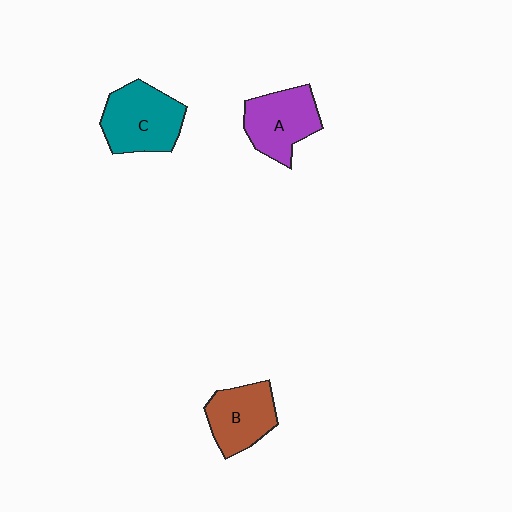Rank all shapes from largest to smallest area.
From largest to smallest: C (teal), A (purple), B (brown).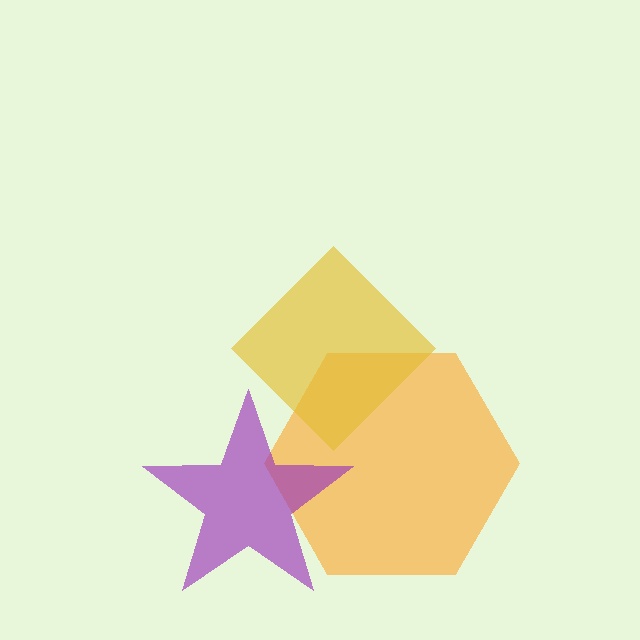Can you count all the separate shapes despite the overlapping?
Yes, there are 3 separate shapes.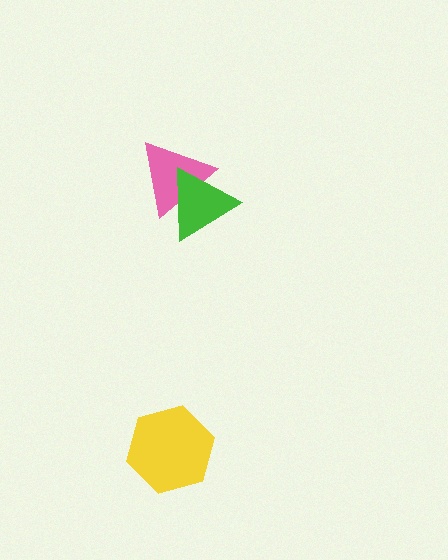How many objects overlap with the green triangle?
1 object overlaps with the green triangle.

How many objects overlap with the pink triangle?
1 object overlaps with the pink triangle.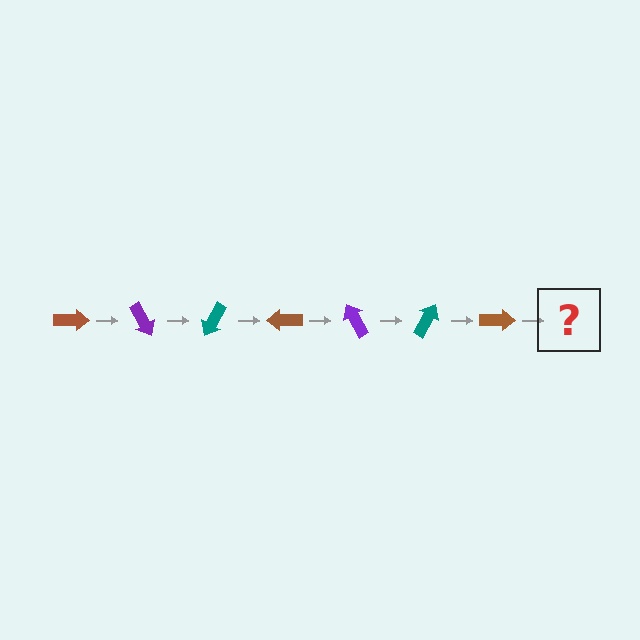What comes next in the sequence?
The next element should be a purple arrow, rotated 420 degrees from the start.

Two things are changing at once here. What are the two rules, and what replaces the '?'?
The two rules are that it rotates 60 degrees each step and the color cycles through brown, purple, and teal. The '?' should be a purple arrow, rotated 420 degrees from the start.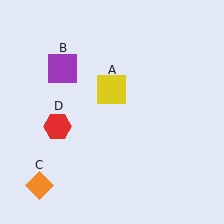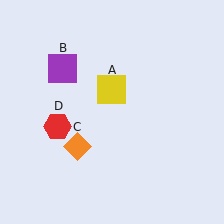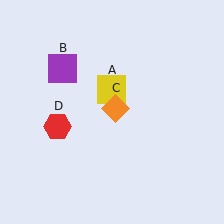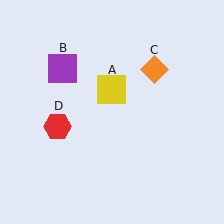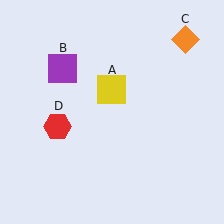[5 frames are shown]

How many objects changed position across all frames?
1 object changed position: orange diamond (object C).